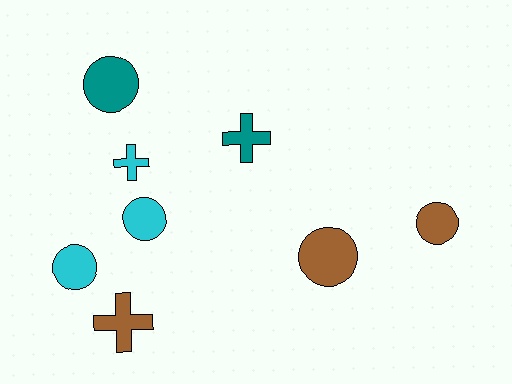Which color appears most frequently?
Brown, with 3 objects.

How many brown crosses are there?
There is 1 brown cross.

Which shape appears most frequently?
Circle, with 5 objects.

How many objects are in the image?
There are 8 objects.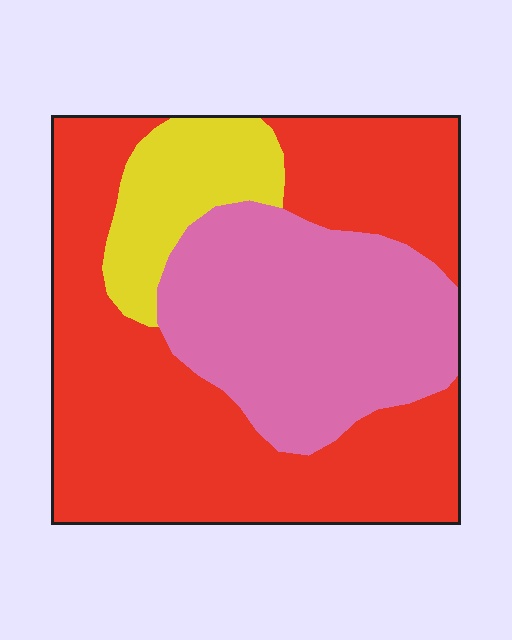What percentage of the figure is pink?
Pink covers 32% of the figure.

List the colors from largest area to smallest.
From largest to smallest: red, pink, yellow.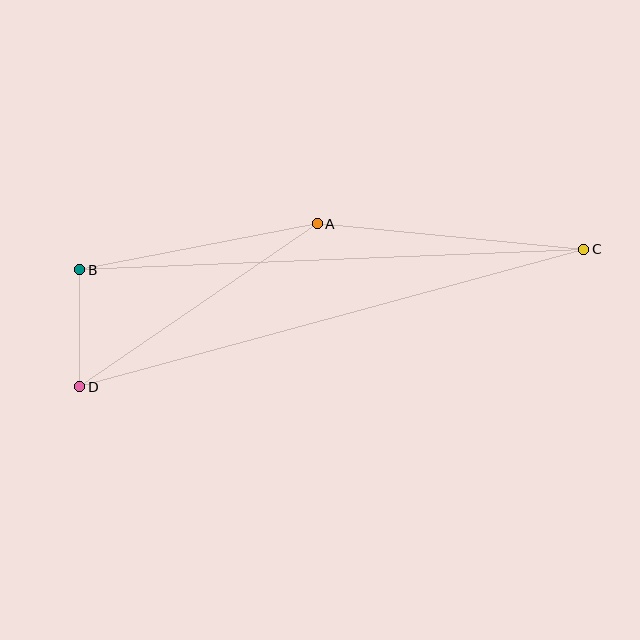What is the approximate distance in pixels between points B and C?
The distance between B and C is approximately 505 pixels.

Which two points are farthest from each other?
Points C and D are farthest from each other.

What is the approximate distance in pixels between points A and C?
The distance between A and C is approximately 267 pixels.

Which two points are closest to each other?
Points B and D are closest to each other.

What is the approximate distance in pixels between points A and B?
The distance between A and B is approximately 242 pixels.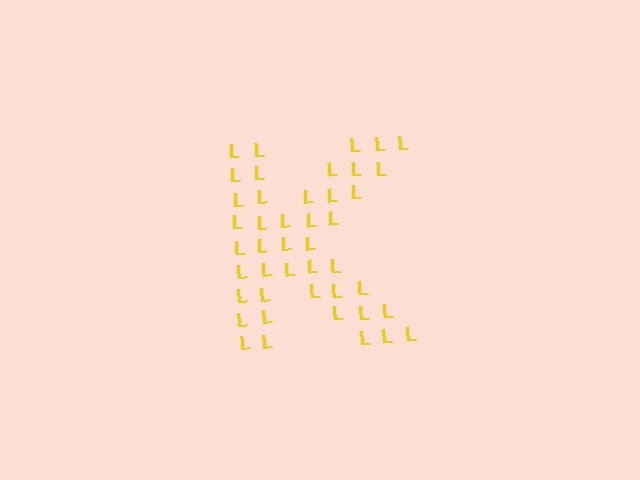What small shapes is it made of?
It is made of small letter L's.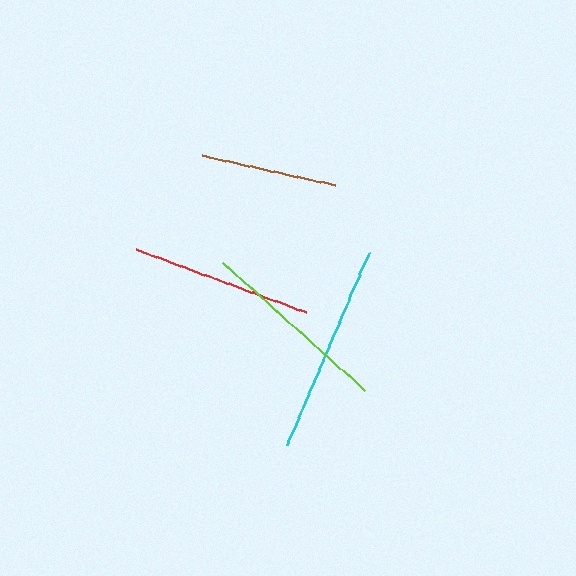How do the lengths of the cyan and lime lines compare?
The cyan and lime lines are approximately the same length.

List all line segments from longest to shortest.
From longest to shortest: cyan, lime, red, brown.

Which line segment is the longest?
The cyan line is the longest at approximately 209 pixels.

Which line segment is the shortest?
The brown line is the shortest at approximately 135 pixels.